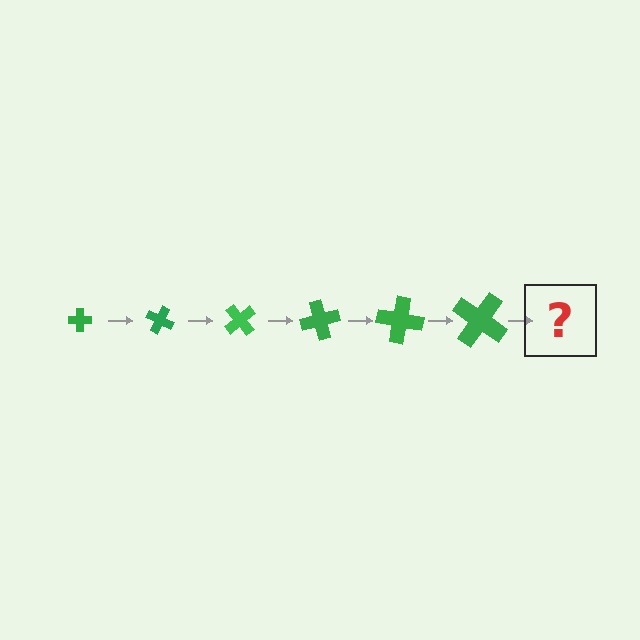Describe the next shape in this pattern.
It should be a cross, larger than the previous one and rotated 150 degrees from the start.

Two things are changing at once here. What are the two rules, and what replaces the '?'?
The two rules are that the cross grows larger each step and it rotates 25 degrees each step. The '?' should be a cross, larger than the previous one and rotated 150 degrees from the start.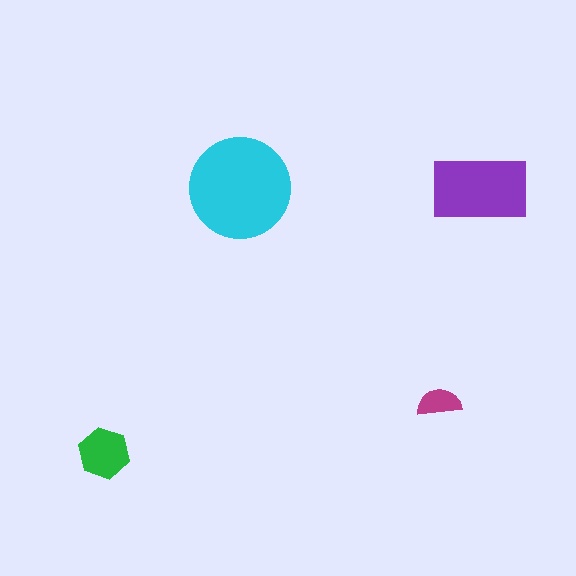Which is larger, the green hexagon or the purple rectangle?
The purple rectangle.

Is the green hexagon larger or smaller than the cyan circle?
Smaller.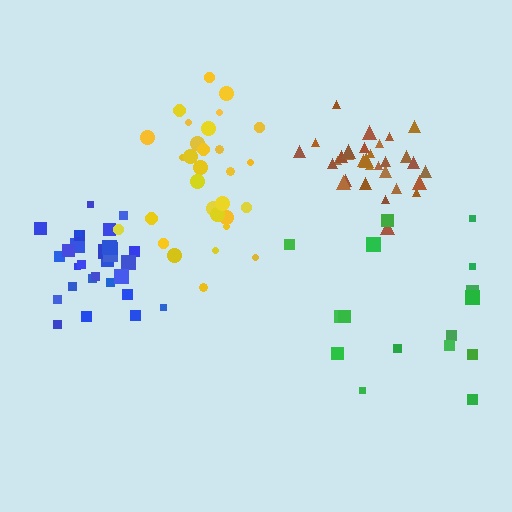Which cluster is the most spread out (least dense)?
Green.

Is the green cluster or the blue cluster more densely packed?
Blue.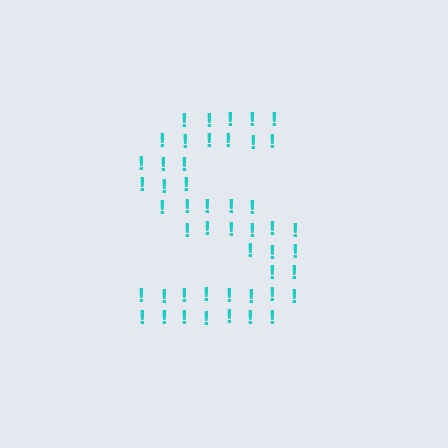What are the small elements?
The small elements are exclamation marks.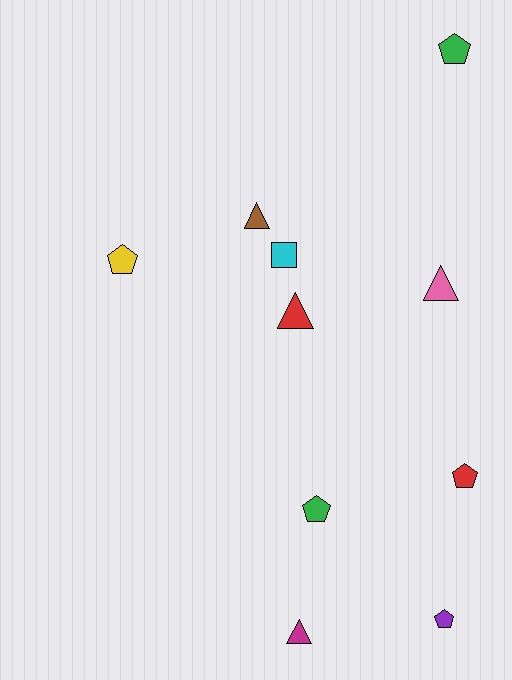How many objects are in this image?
There are 10 objects.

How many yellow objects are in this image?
There is 1 yellow object.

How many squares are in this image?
There is 1 square.